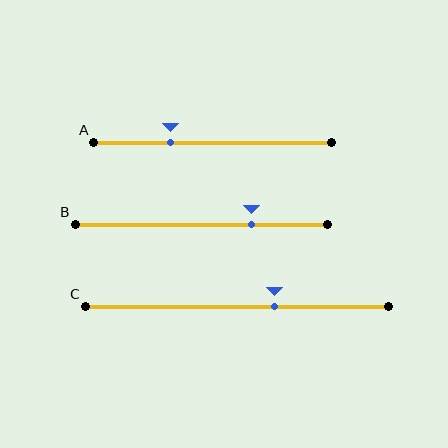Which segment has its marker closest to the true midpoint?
Segment C has its marker closest to the true midpoint.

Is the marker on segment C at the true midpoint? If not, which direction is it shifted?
No, the marker on segment C is shifted to the right by about 13% of the segment length.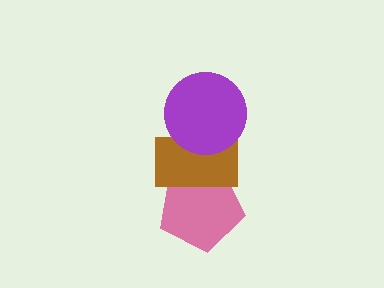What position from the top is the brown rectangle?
The brown rectangle is 2nd from the top.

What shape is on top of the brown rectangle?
The purple circle is on top of the brown rectangle.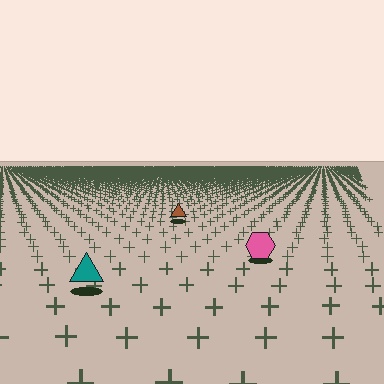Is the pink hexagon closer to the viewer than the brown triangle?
Yes. The pink hexagon is closer — you can tell from the texture gradient: the ground texture is coarser near it.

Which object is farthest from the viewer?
The brown triangle is farthest from the viewer. It appears smaller and the ground texture around it is denser.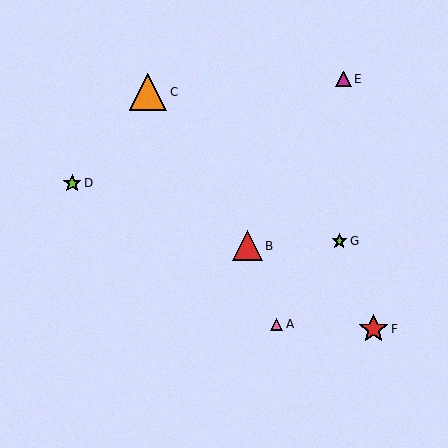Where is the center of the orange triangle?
The center of the orange triangle is at (148, 92).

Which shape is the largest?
The orange triangle (labeled C) is the largest.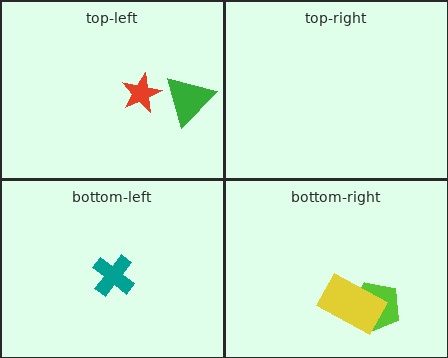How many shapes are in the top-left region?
2.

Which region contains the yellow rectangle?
The bottom-right region.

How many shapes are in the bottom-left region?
1.